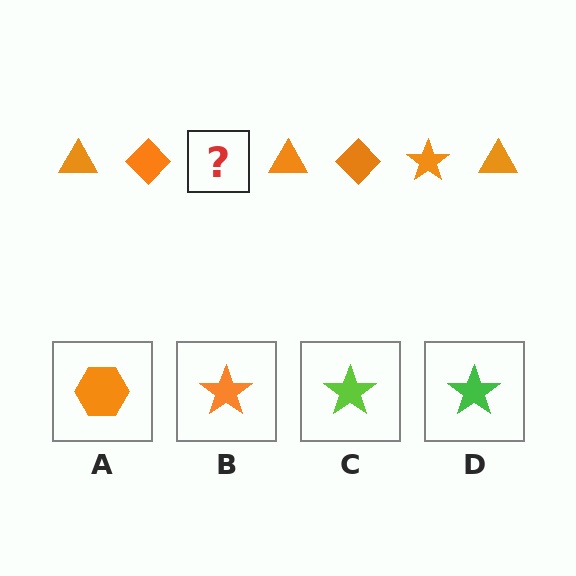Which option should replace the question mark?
Option B.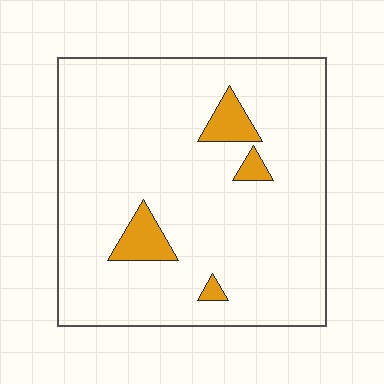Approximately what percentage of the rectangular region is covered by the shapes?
Approximately 5%.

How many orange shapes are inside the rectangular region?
4.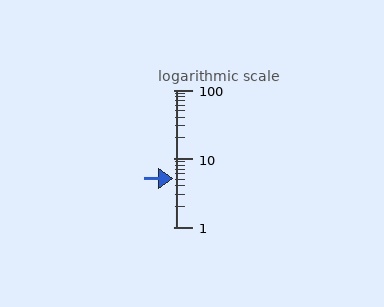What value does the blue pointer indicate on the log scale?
The pointer indicates approximately 5.1.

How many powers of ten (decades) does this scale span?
The scale spans 2 decades, from 1 to 100.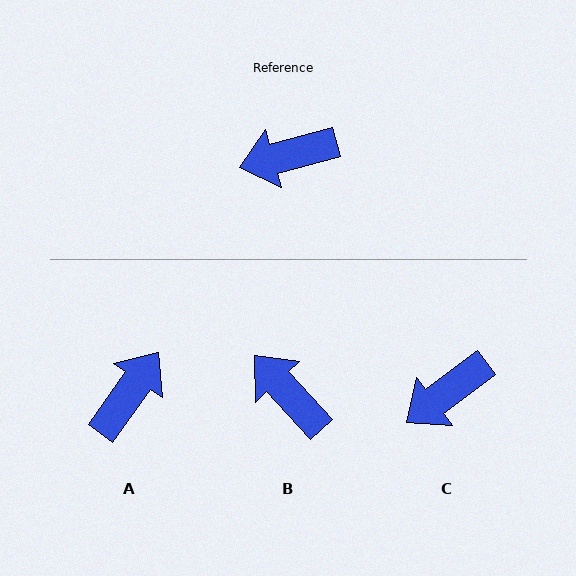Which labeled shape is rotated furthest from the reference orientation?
A, about 141 degrees away.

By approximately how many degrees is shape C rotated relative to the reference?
Approximately 22 degrees counter-clockwise.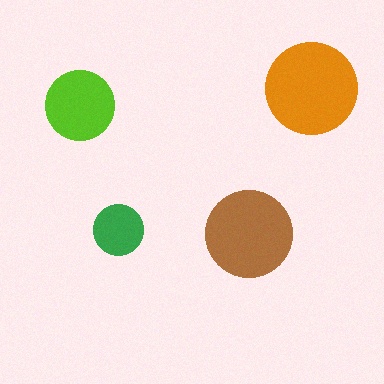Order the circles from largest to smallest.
the orange one, the brown one, the lime one, the green one.